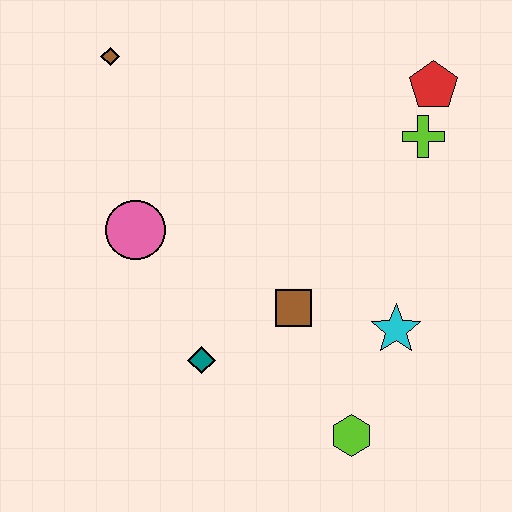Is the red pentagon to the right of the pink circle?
Yes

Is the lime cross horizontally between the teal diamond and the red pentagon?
Yes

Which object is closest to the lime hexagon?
The cyan star is closest to the lime hexagon.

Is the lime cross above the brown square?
Yes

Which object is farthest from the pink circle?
The red pentagon is farthest from the pink circle.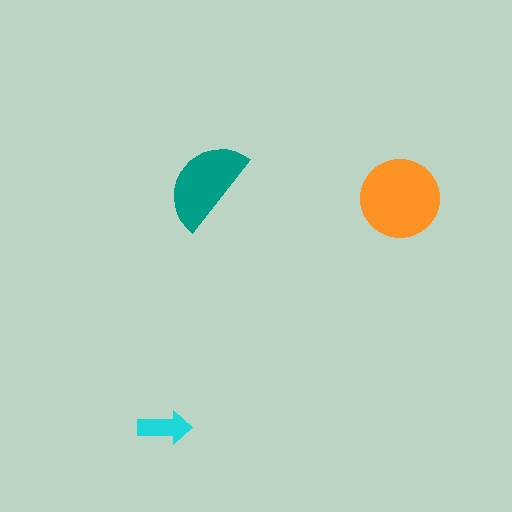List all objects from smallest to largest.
The cyan arrow, the teal semicircle, the orange circle.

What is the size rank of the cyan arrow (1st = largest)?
3rd.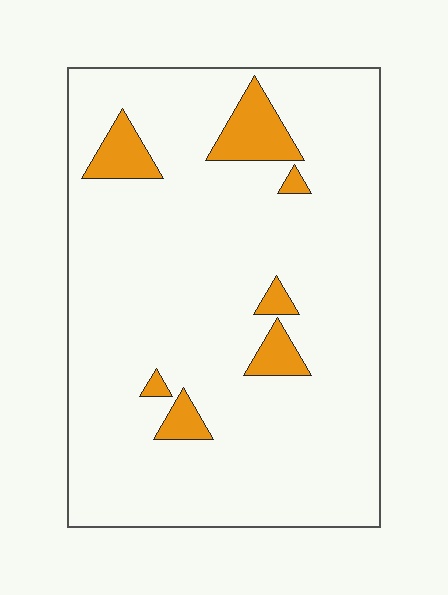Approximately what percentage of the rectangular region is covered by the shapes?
Approximately 10%.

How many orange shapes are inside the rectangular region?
7.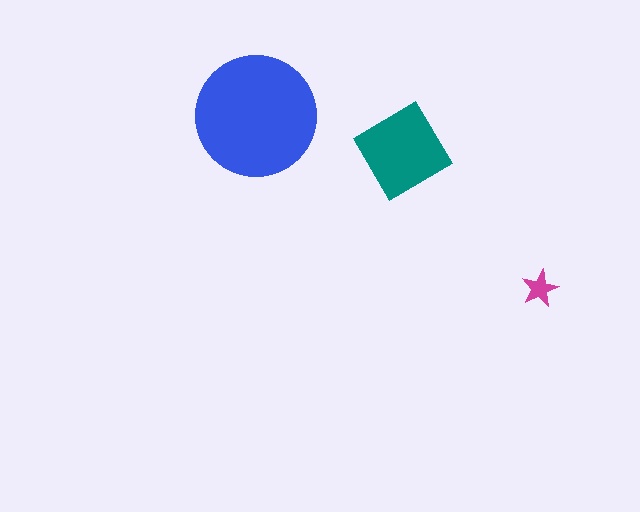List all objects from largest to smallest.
The blue circle, the teal diamond, the magenta star.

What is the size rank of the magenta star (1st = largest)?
3rd.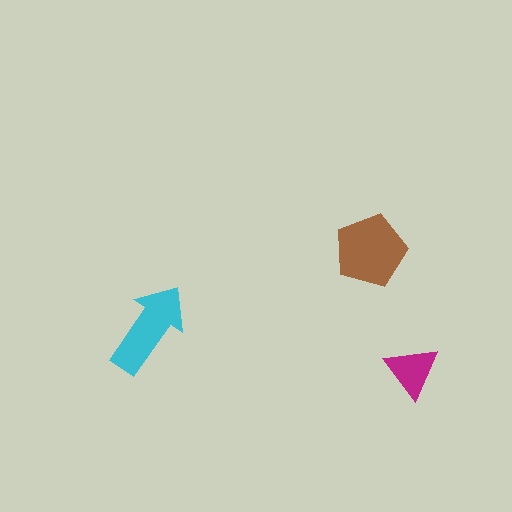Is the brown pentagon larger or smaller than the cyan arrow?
Larger.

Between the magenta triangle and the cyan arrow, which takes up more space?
The cyan arrow.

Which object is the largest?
The brown pentagon.